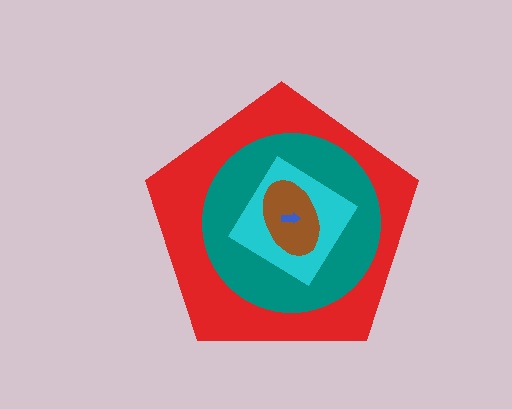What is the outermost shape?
The red pentagon.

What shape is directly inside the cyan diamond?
The brown ellipse.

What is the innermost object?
The blue arrow.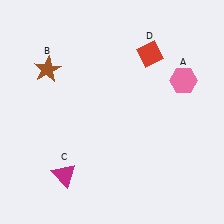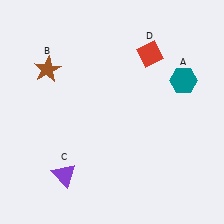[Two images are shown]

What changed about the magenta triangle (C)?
In Image 1, C is magenta. In Image 2, it changed to purple.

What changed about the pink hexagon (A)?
In Image 1, A is pink. In Image 2, it changed to teal.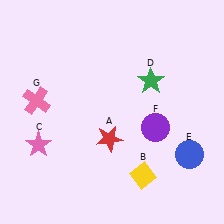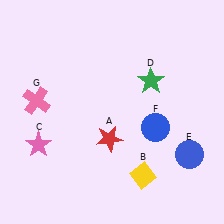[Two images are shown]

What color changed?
The circle (F) changed from purple in Image 1 to blue in Image 2.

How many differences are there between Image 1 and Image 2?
There is 1 difference between the two images.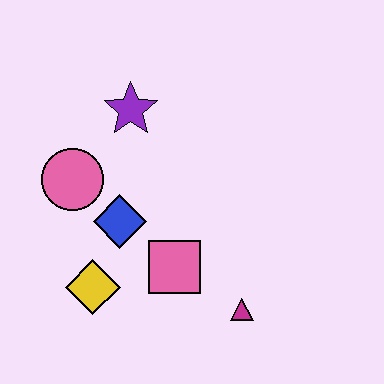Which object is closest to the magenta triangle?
The pink square is closest to the magenta triangle.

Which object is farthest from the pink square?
The purple star is farthest from the pink square.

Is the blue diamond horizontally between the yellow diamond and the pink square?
Yes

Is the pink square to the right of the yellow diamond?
Yes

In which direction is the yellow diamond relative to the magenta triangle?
The yellow diamond is to the left of the magenta triangle.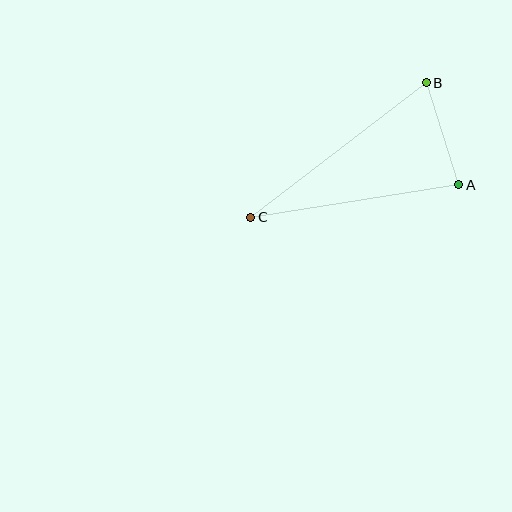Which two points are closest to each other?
Points A and B are closest to each other.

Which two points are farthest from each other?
Points B and C are farthest from each other.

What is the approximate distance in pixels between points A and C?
The distance between A and C is approximately 211 pixels.